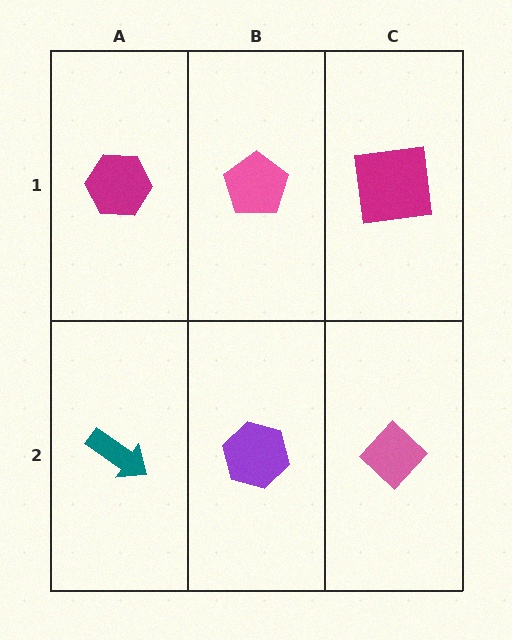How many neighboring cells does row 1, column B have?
3.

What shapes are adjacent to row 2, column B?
A pink pentagon (row 1, column B), a teal arrow (row 2, column A), a pink diamond (row 2, column C).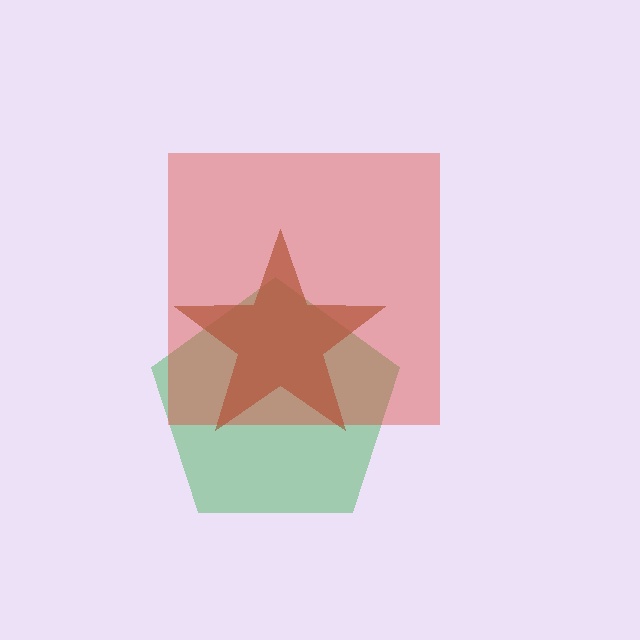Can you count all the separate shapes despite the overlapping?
Yes, there are 3 separate shapes.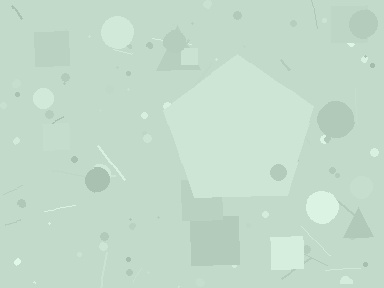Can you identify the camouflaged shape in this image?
The camouflaged shape is a pentagon.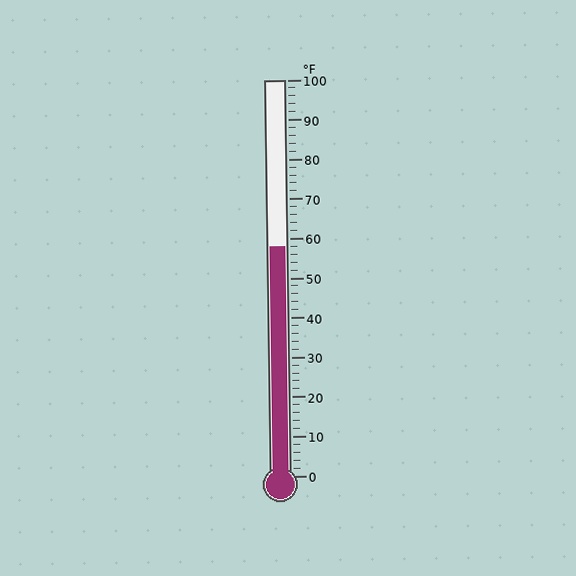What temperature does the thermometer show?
The thermometer shows approximately 58°F.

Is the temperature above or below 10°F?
The temperature is above 10°F.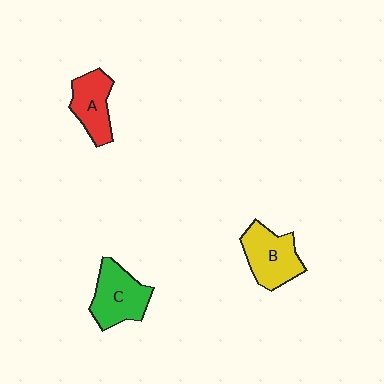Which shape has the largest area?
Shape C (green).